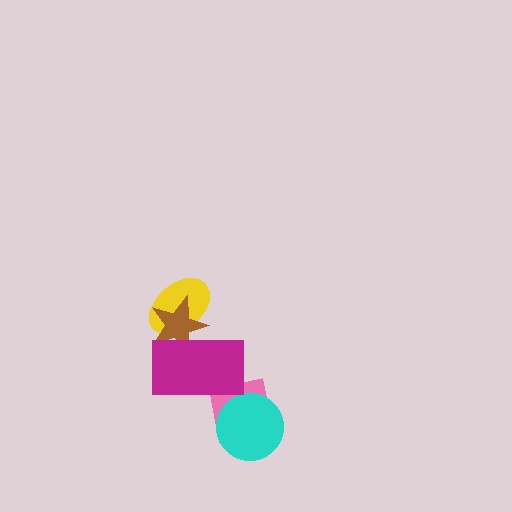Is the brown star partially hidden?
Yes, it is partially covered by another shape.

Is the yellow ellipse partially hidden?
Yes, it is partially covered by another shape.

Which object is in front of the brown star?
The magenta rectangle is in front of the brown star.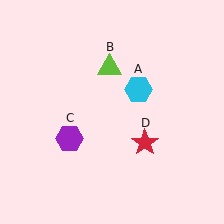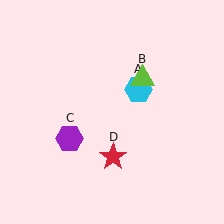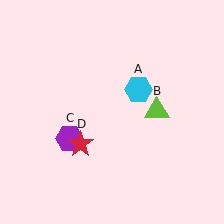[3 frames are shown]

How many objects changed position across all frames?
2 objects changed position: lime triangle (object B), red star (object D).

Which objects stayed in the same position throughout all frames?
Cyan hexagon (object A) and purple hexagon (object C) remained stationary.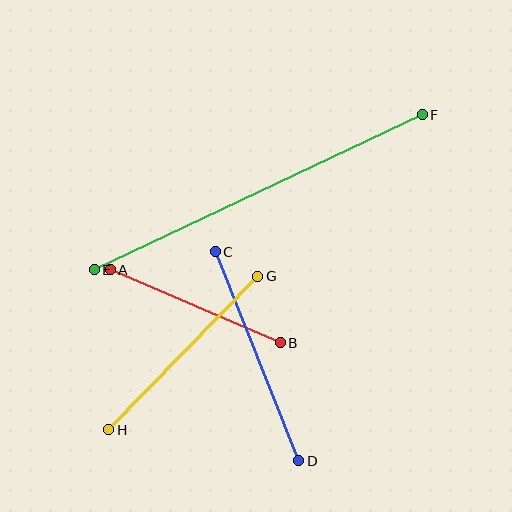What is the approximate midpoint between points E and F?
The midpoint is at approximately (258, 192) pixels.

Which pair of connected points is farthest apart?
Points E and F are farthest apart.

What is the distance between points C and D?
The distance is approximately 225 pixels.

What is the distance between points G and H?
The distance is approximately 214 pixels.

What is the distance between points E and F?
The distance is approximately 363 pixels.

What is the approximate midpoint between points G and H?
The midpoint is at approximately (183, 353) pixels.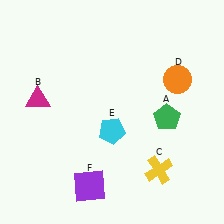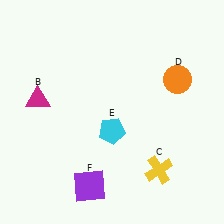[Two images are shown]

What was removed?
The green pentagon (A) was removed in Image 2.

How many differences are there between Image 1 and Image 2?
There is 1 difference between the two images.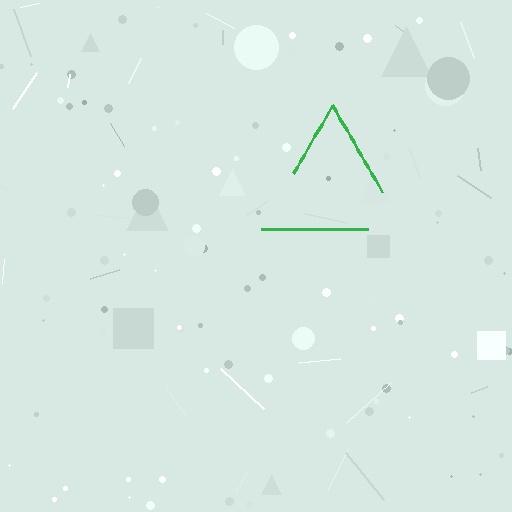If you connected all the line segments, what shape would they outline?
They would outline a triangle.